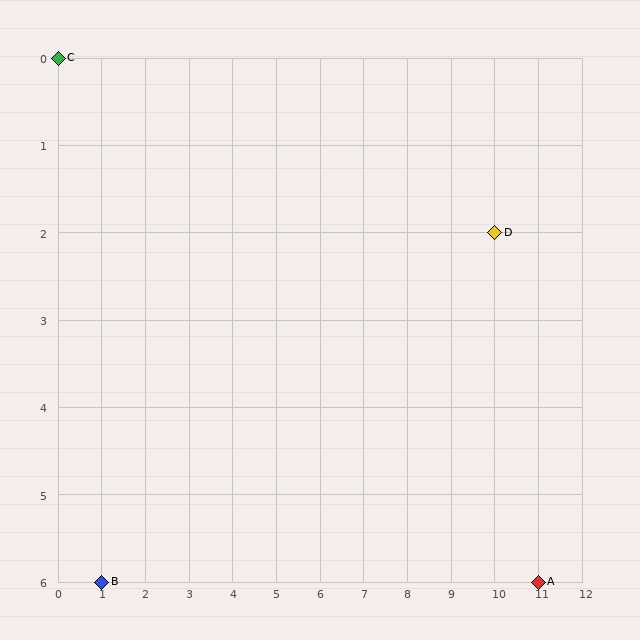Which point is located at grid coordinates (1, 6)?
Point B is at (1, 6).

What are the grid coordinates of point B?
Point B is at grid coordinates (1, 6).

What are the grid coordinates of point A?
Point A is at grid coordinates (11, 6).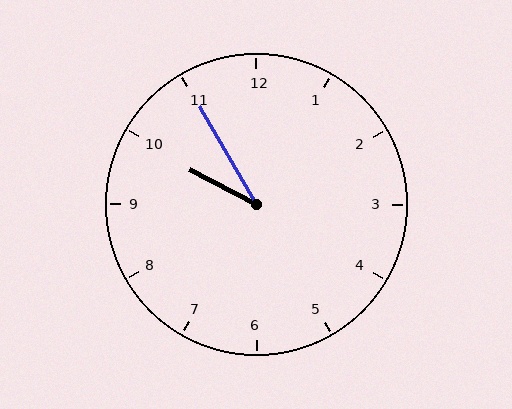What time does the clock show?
9:55.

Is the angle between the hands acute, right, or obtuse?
It is acute.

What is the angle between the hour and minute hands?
Approximately 32 degrees.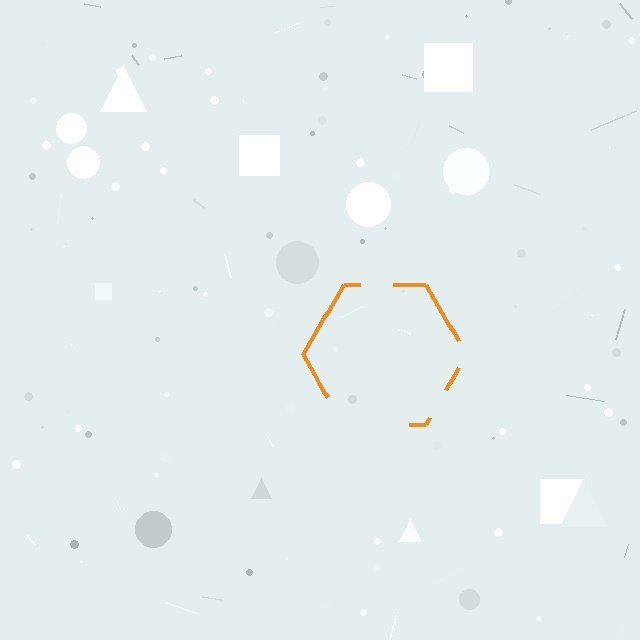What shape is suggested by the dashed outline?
The dashed outline suggests a hexagon.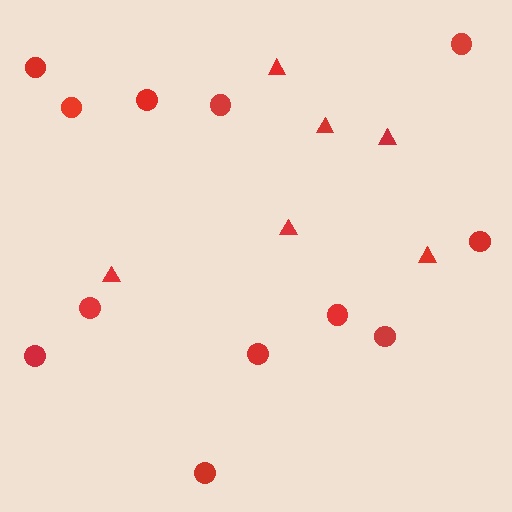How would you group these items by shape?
There are 2 groups: one group of triangles (6) and one group of circles (12).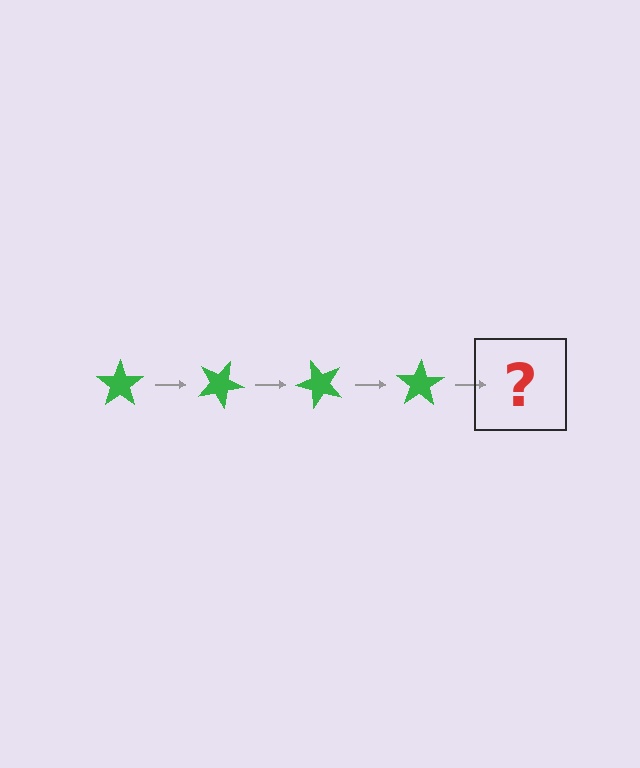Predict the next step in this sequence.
The next step is a green star rotated 100 degrees.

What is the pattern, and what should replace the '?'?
The pattern is that the star rotates 25 degrees each step. The '?' should be a green star rotated 100 degrees.